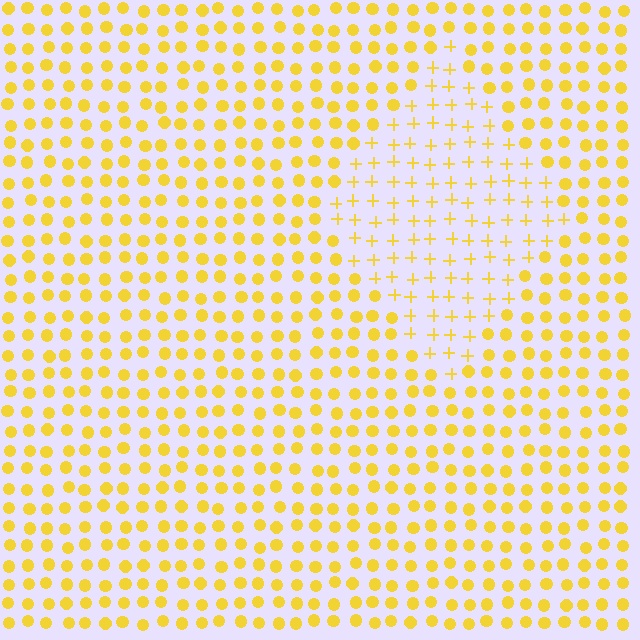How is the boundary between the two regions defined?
The boundary is defined by a change in element shape: plus signs inside vs. circles outside. All elements share the same color and spacing.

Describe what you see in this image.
The image is filled with small yellow elements arranged in a uniform grid. A diamond-shaped region contains plus signs, while the surrounding area contains circles. The boundary is defined purely by the change in element shape.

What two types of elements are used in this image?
The image uses plus signs inside the diamond region and circles outside it.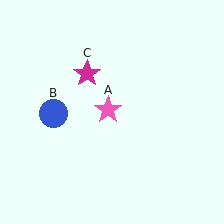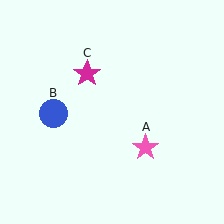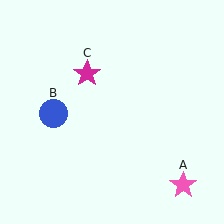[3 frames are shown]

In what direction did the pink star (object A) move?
The pink star (object A) moved down and to the right.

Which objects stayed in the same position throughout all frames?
Blue circle (object B) and magenta star (object C) remained stationary.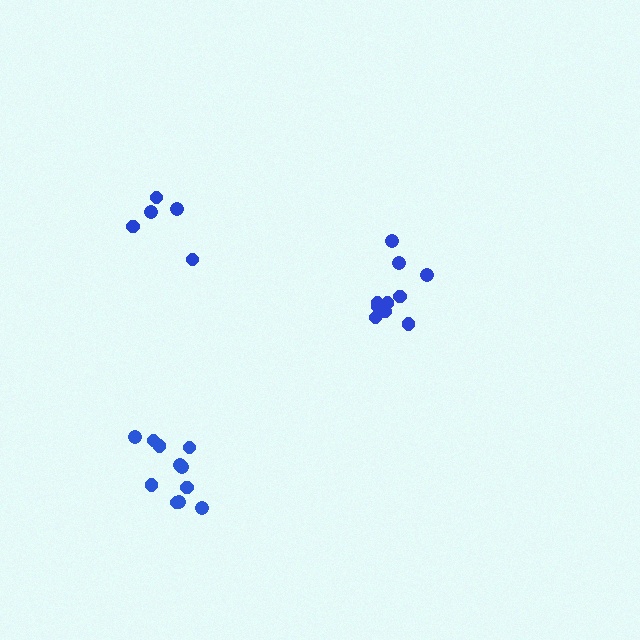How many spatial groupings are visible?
There are 3 spatial groupings.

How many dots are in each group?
Group 1: 10 dots, Group 2: 11 dots, Group 3: 5 dots (26 total).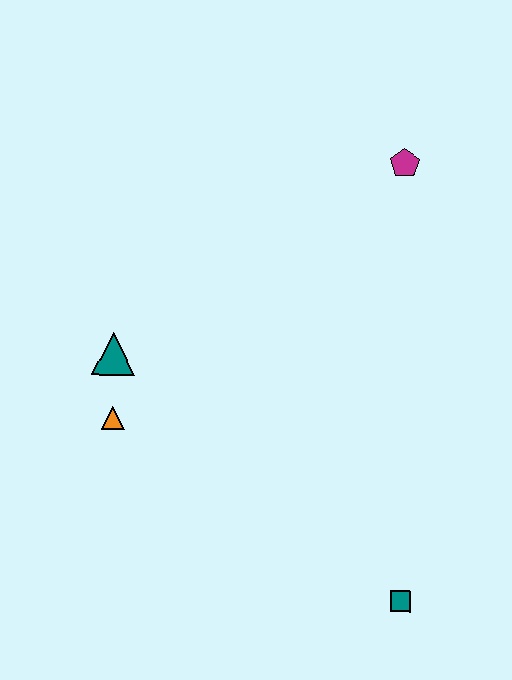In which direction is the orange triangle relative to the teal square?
The orange triangle is to the left of the teal square.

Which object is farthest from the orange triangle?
The magenta pentagon is farthest from the orange triangle.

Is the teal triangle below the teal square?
No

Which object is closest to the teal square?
The orange triangle is closest to the teal square.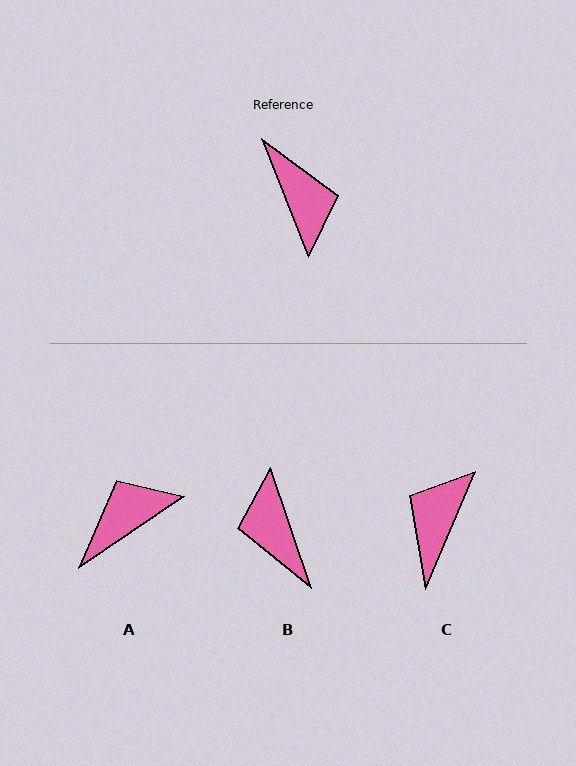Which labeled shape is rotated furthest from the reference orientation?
B, about 177 degrees away.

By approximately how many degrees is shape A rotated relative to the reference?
Approximately 103 degrees counter-clockwise.